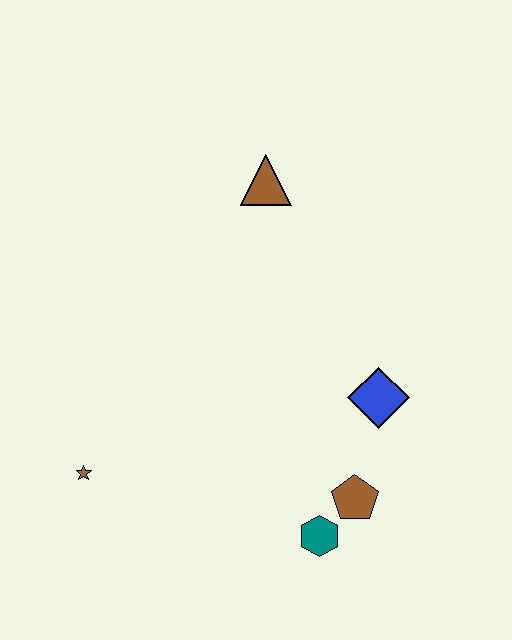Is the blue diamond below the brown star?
No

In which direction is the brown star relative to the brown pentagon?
The brown star is to the left of the brown pentagon.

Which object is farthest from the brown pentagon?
The brown triangle is farthest from the brown pentagon.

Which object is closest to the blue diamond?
The brown pentagon is closest to the blue diamond.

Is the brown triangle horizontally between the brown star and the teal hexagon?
Yes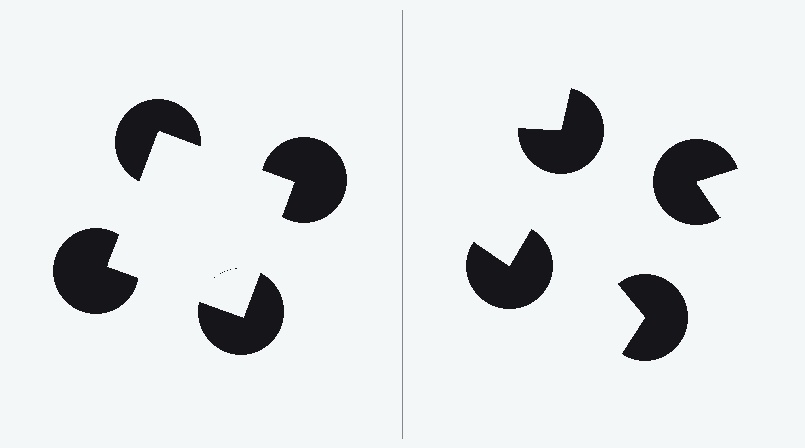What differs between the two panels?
The pac-man discs are positioned identically on both sides; only the wedge orientations differ. On the left they align to a square; on the right they are misaligned.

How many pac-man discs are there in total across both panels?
8 — 4 on each side.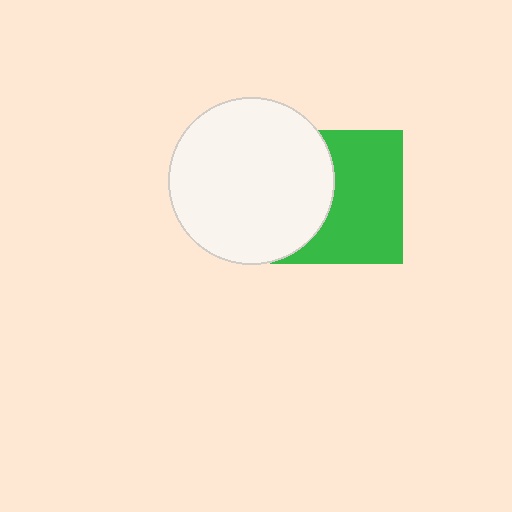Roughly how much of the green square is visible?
About half of it is visible (roughly 61%).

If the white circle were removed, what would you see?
You would see the complete green square.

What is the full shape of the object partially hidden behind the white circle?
The partially hidden object is a green square.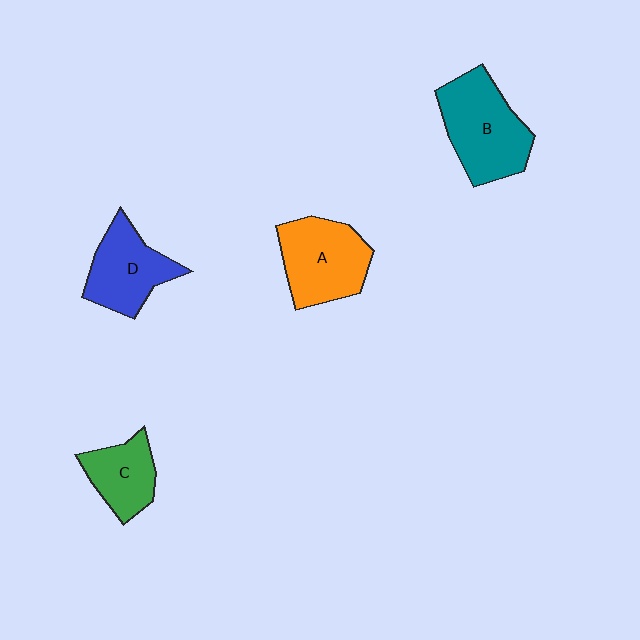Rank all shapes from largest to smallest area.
From largest to smallest: B (teal), A (orange), D (blue), C (green).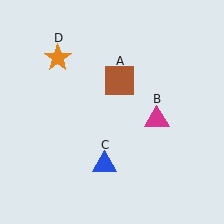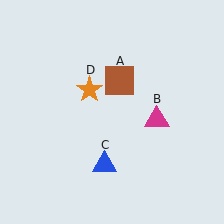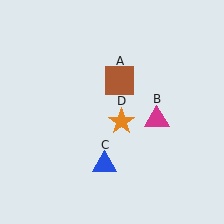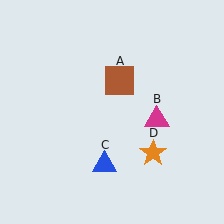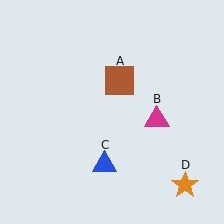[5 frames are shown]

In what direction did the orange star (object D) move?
The orange star (object D) moved down and to the right.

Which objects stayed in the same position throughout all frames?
Brown square (object A) and magenta triangle (object B) and blue triangle (object C) remained stationary.